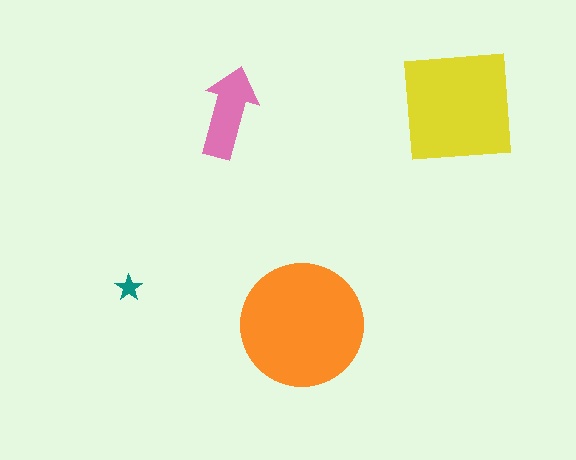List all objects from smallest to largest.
The teal star, the pink arrow, the yellow square, the orange circle.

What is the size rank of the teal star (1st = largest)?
4th.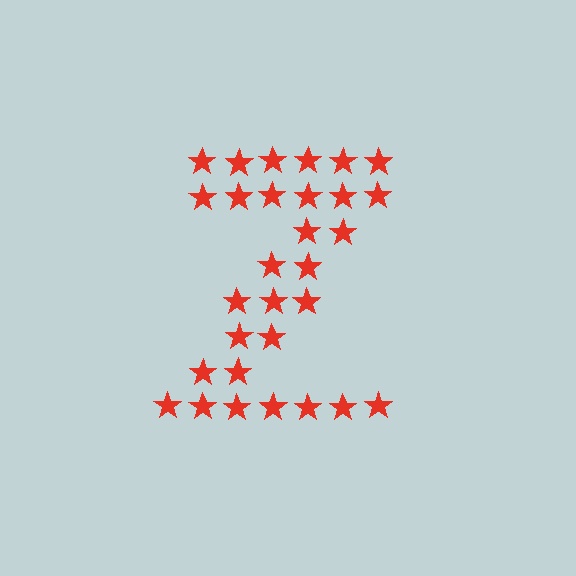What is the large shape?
The large shape is the letter Z.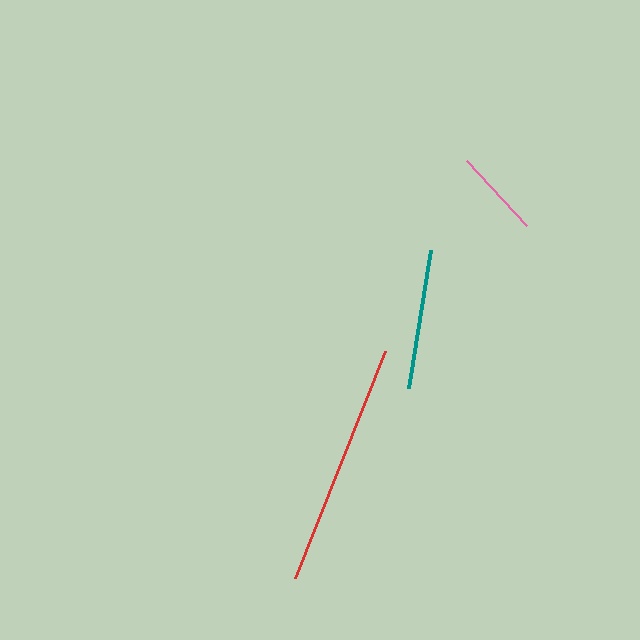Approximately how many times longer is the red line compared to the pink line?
The red line is approximately 2.8 times the length of the pink line.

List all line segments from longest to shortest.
From longest to shortest: red, teal, pink.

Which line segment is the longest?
The red line is the longest at approximately 244 pixels.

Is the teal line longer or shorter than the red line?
The red line is longer than the teal line.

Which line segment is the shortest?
The pink line is the shortest at approximately 88 pixels.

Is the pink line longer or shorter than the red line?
The red line is longer than the pink line.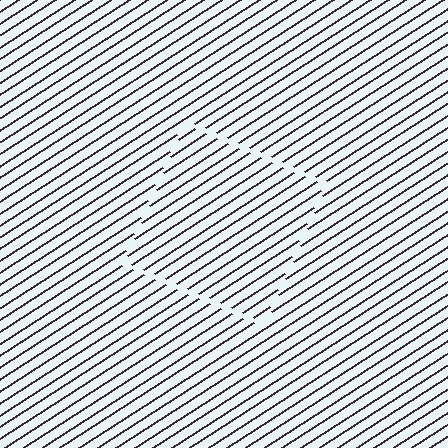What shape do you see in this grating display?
An illusory square. The interior of the shape contains the same grating, shifted by half a period — the contour is defined by the phase discontinuity where line-ends from the inner and outer gratings abut.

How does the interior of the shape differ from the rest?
The interior of the shape contains the same grating, shifted by half a period — the contour is defined by the phase discontinuity where line-ends from the inner and outer gratings abut.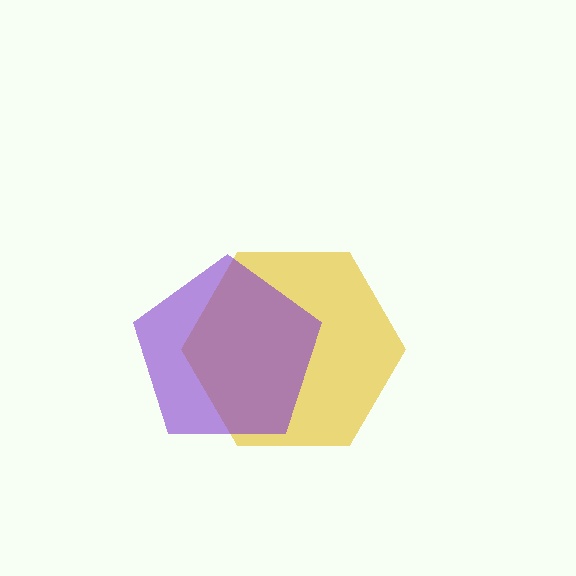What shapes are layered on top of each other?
The layered shapes are: a yellow hexagon, a purple pentagon.